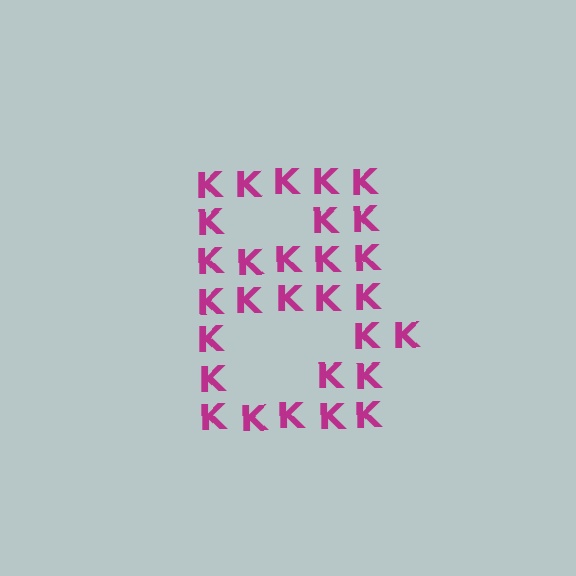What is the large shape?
The large shape is the letter B.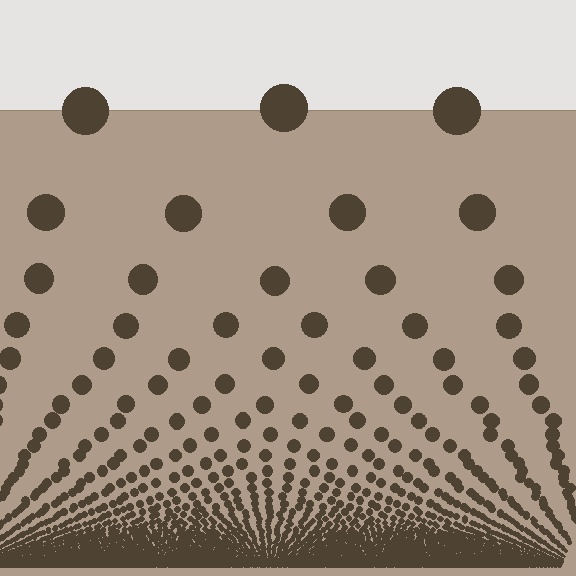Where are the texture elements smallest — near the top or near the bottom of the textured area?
Near the bottom.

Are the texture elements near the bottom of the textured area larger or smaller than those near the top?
Smaller. The gradient is inverted — elements near the bottom are smaller and denser.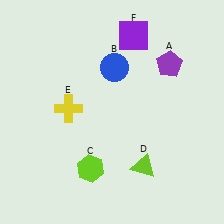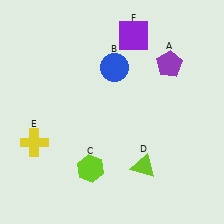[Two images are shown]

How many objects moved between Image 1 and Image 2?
1 object moved between the two images.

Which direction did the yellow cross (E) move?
The yellow cross (E) moved left.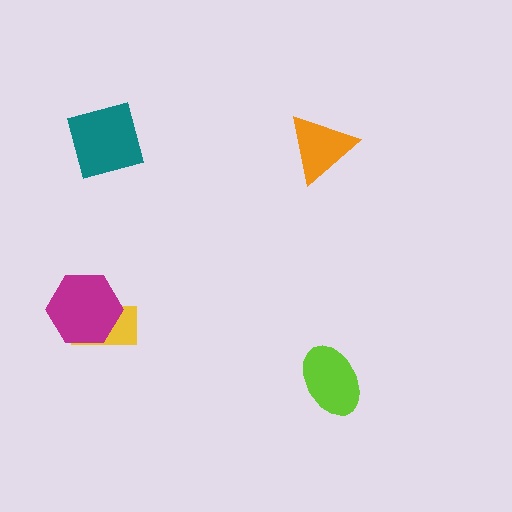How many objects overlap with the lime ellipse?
0 objects overlap with the lime ellipse.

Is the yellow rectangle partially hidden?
Yes, it is partially covered by another shape.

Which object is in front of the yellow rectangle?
The magenta hexagon is in front of the yellow rectangle.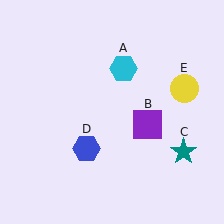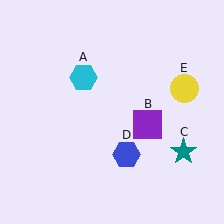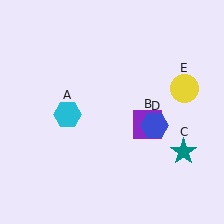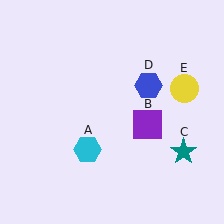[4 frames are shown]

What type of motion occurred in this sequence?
The cyan hexagon (object A), blue hexagon (object D) rotated counterclockwise around the center of the scene.